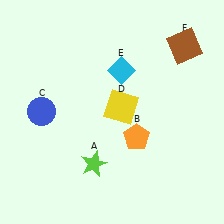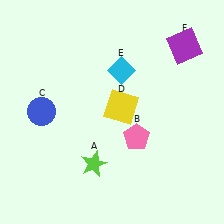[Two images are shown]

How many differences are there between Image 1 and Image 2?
There are 2 differences between the two images.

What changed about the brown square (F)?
In Image 1, F is brown. In Image 2, it changed to purple.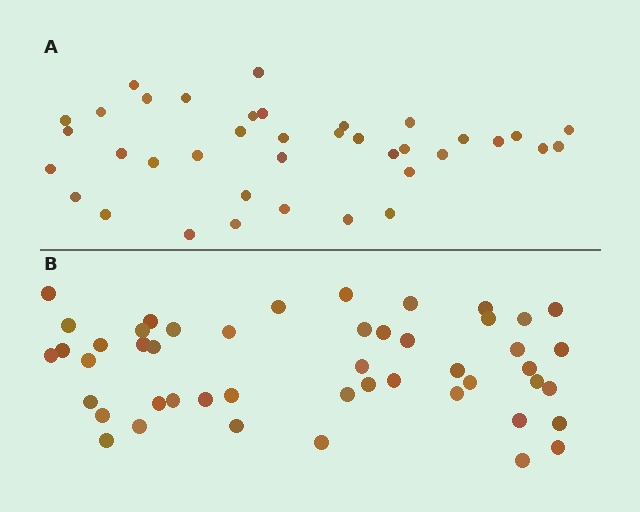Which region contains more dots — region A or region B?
Region B (the bottom region) has more dots.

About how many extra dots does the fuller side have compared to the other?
Region B has roughly 10 or so more dots than region A.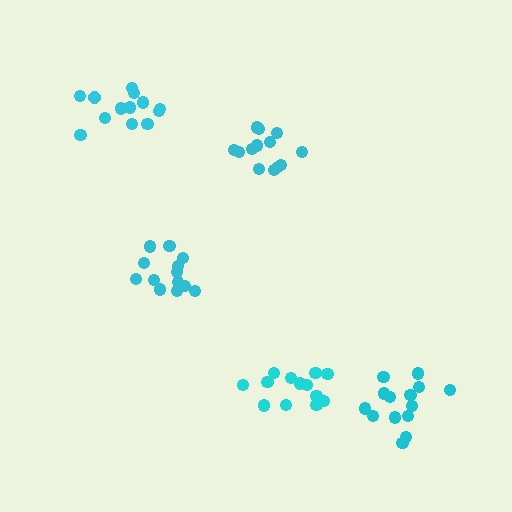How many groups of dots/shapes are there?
There are 5 groups.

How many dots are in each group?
Group 1: 13 dots, Group 2: 13 dots, Group 3: 14 dots, Group 4: 13 dots, Group 5: 13 dots (66 total).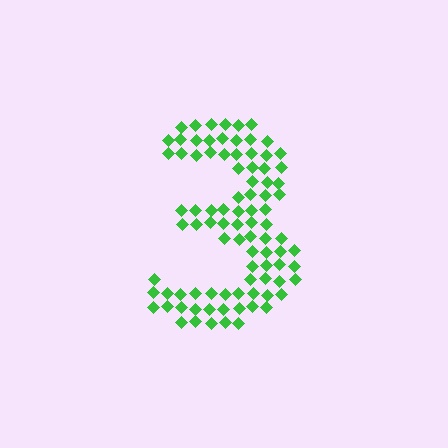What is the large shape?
The large shape is the digit 3.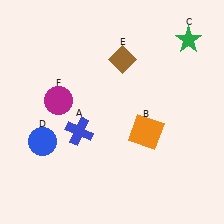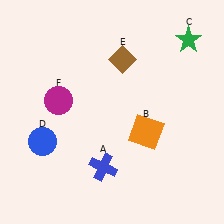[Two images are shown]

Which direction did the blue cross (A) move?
The blue cross (A) moved down.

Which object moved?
The blue cross (A) moved down.